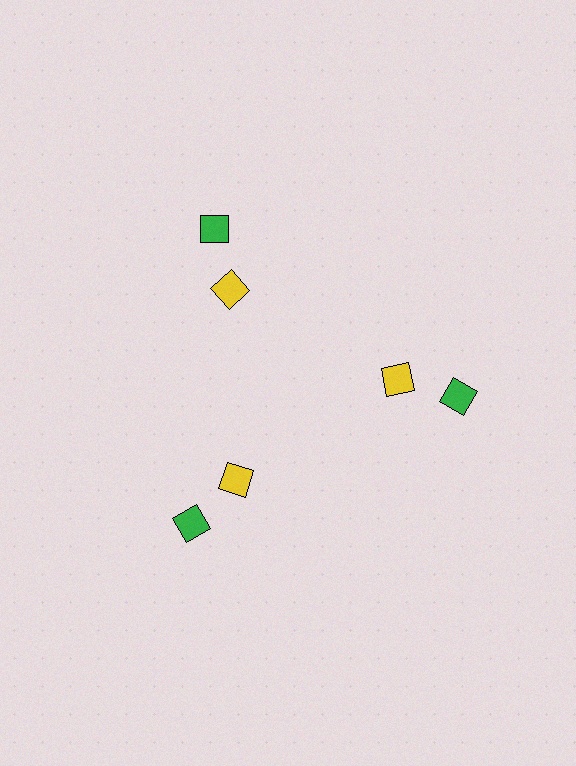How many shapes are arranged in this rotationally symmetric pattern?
There are 6 shapes, arranged in 3 groups of 2.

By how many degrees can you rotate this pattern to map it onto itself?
The pattern maps onto itself every 120 degrees of rotation.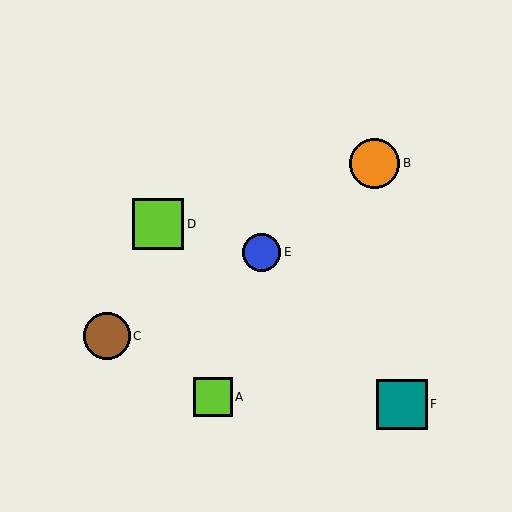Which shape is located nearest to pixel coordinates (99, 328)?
The brown circle (labeled C) at (107, 336) is nearest to that location.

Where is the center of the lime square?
The center of the lime square is at (213, 397).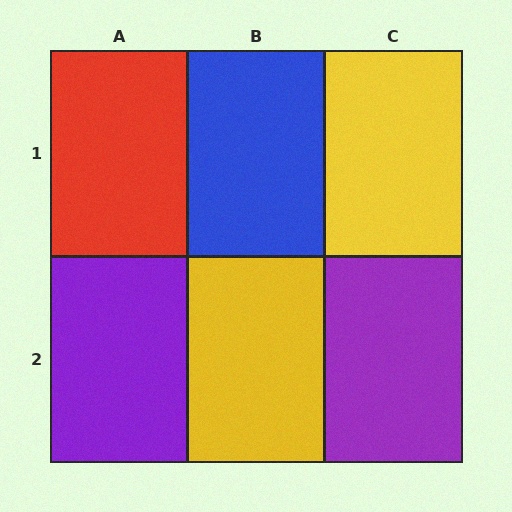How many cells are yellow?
2 cells are yellow.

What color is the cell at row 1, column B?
Blue.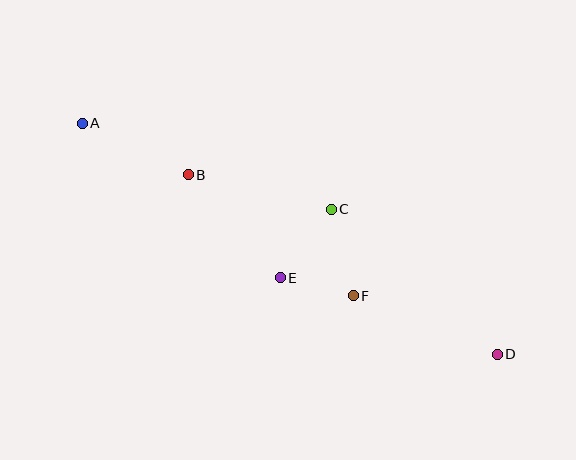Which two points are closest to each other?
Points E and F are closest to each other.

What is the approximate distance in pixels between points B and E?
The distance between B and E is approximately 138 pixels.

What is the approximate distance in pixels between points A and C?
The distance between A and C is approximately 263 pixels.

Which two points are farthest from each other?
Points A and D are farthest from each other.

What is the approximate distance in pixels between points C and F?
The distance between C and F is approximately 89 pixels.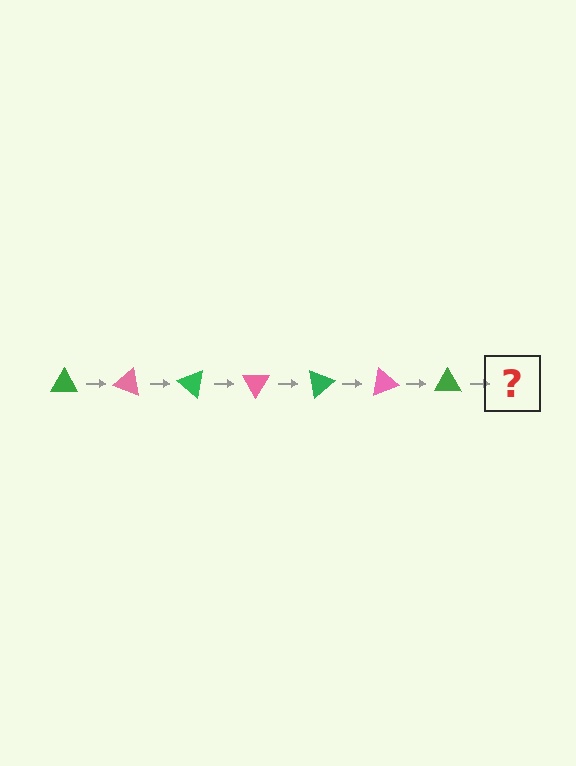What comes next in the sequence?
The next element should be a pink triangle, rotated 140 degrees from the start.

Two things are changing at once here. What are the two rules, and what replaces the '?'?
The two rules are that it rotates 20 degrees each step and the color cycles through green and pink. The '?' should be a pink triangle, rotated 140 degrees from the start.